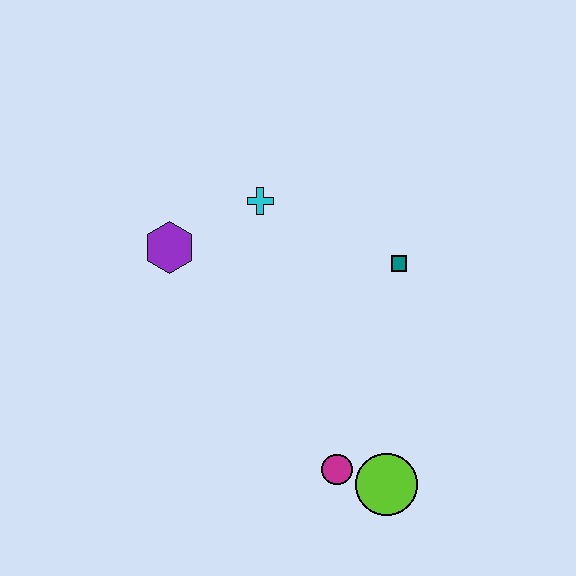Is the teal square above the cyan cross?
No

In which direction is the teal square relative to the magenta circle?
The teal square is above the magenta circle.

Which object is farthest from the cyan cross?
The lime circle is farthest from the cyan cross.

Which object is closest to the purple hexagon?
The cyan cross is closest to the purple hexagon.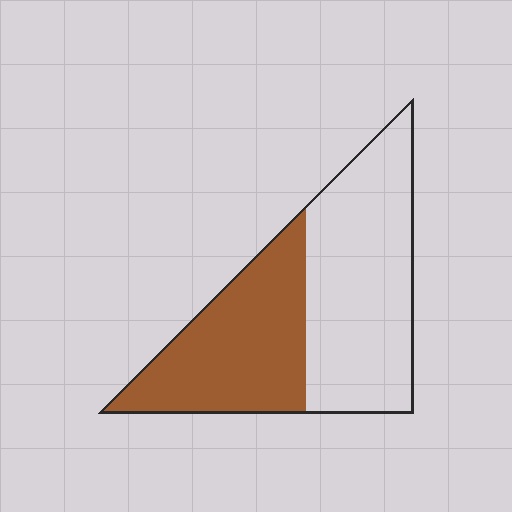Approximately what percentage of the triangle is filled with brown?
Approximately 45%.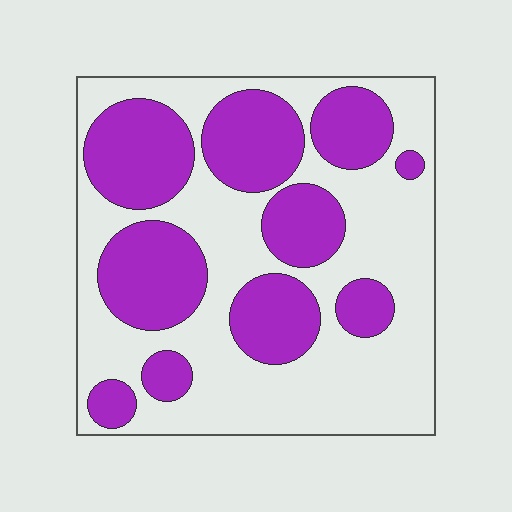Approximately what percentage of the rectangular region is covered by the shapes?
Approximately 40%.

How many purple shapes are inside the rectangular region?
10.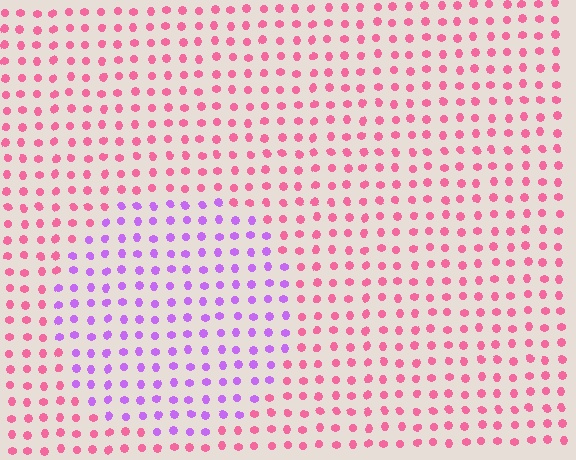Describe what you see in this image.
The image is filled with small pink elements in a uniform arrangement. A circle-shaped region is visible where the elements are tinted to a slightly different hue, forming a subtle color boundary.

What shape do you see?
I see a circle.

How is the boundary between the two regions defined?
The boundary is defined purely by a slight shift in hue (about 55 degrees). Spacing, size, and orientation are identical on both sides.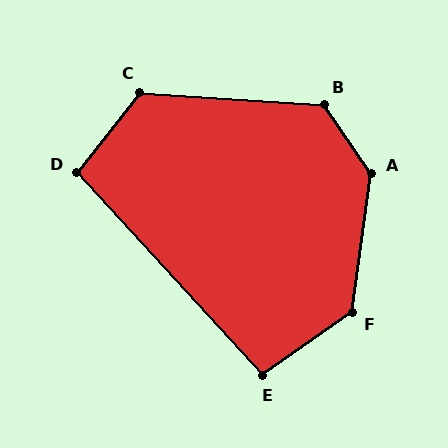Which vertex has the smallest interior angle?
E, at approximately 98 degrees.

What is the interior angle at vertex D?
Approximately 99 degrees (obtuse).